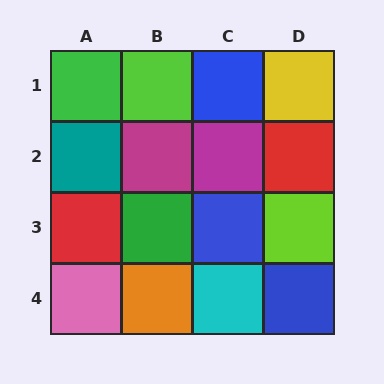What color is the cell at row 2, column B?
Magenta.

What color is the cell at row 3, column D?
Lime.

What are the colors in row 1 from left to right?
Green, lime, blue, yellow.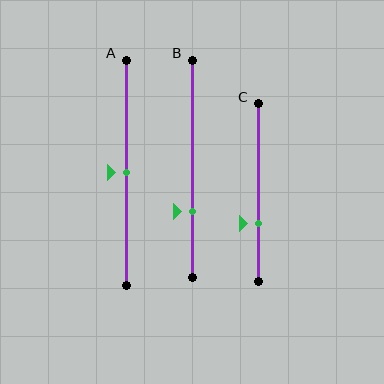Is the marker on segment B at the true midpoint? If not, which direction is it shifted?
No, the marker on segment B is shifted downward by about 19% of the segment length.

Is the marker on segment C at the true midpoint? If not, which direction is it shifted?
No, the marker on segment C is shifted downward by about 17% of the segment length.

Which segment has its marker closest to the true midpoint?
Segment A has its marker closest to the true midpoint.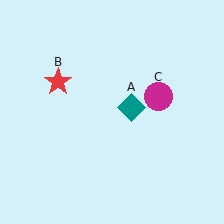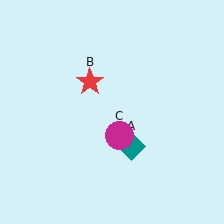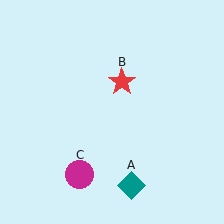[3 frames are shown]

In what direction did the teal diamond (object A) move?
The teal diamond (object A) moved down.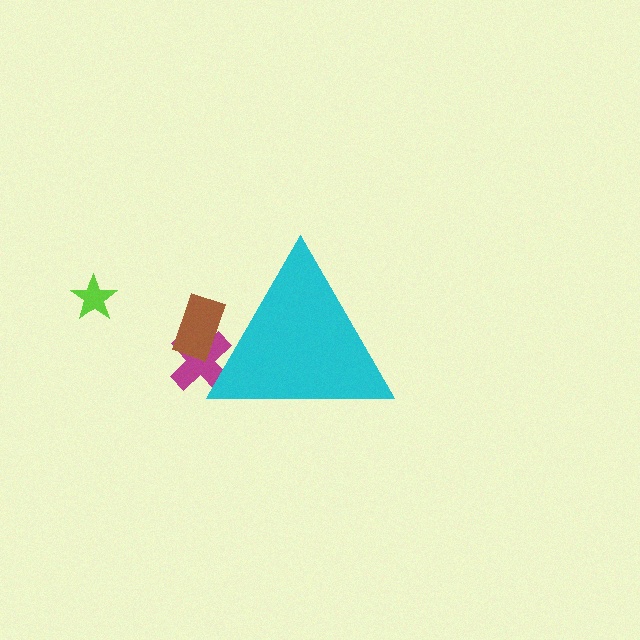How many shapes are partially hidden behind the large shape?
2 shapes are partially hidden.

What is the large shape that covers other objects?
A cyan triangle.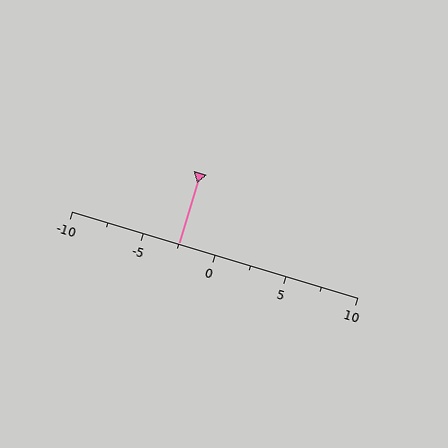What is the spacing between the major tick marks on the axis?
The major ticks are spaced 5 apart.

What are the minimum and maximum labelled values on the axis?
The axis runs from -10 to 10.